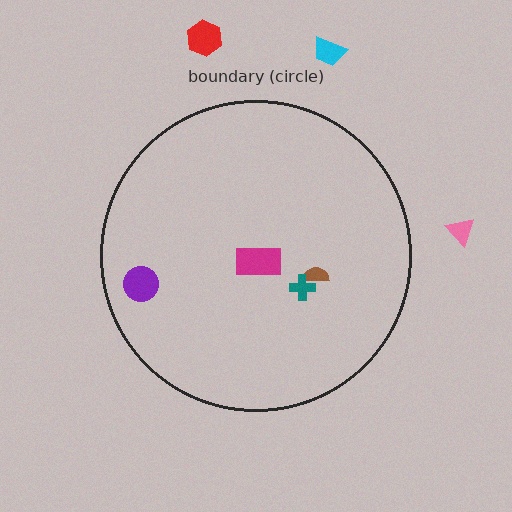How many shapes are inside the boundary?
4 inside, 3 outside.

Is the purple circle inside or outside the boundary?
Inside.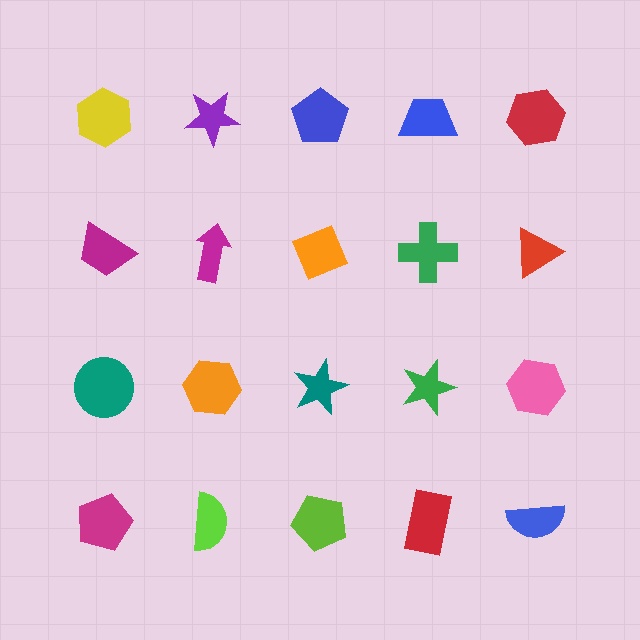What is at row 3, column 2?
An orange hexagon.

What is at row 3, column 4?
A green star.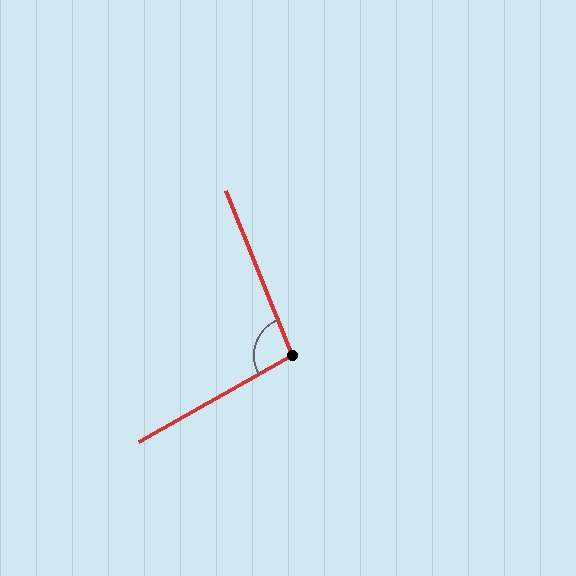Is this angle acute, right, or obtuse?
It is obtuse.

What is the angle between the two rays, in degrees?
Approximately 97 degrees.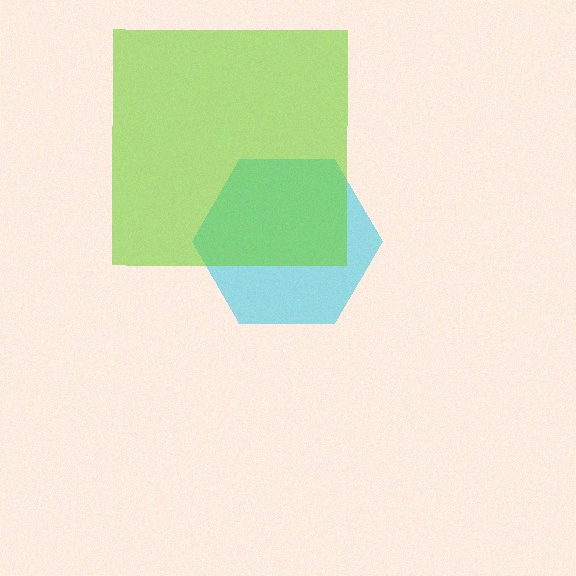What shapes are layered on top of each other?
The layered shapes are: a cyan hexagon, a lime square.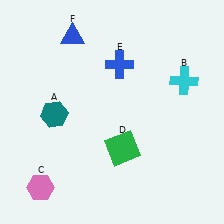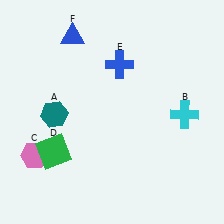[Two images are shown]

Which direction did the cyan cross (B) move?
The cyan cross (B) moved down.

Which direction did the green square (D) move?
The green square (D) moved left.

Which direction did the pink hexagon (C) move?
The pink hexagon (C) moved up.